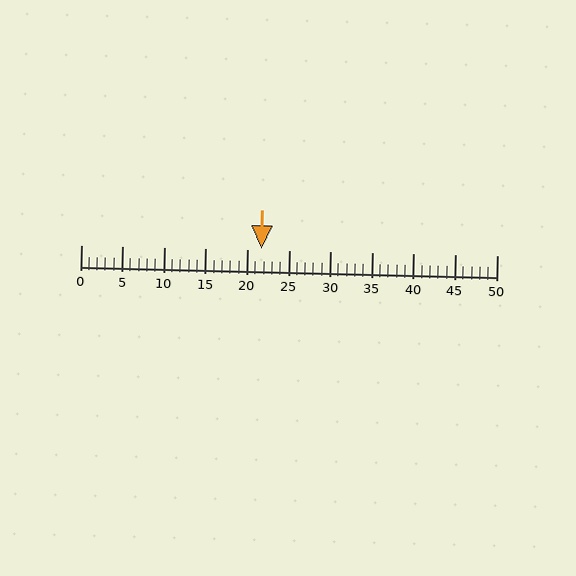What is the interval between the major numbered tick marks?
The major tick marks are spaced 5 units apart.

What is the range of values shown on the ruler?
The ruler shows values from 0 to 50.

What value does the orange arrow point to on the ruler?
The orange arrow points to approximately 22.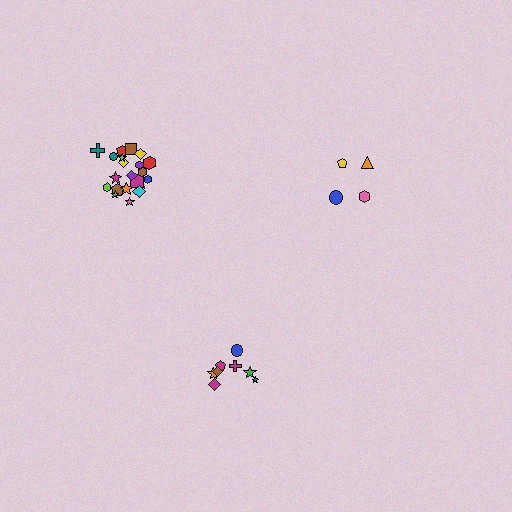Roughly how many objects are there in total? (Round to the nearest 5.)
Roughly 35 objects in total.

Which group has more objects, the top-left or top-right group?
The top-left group.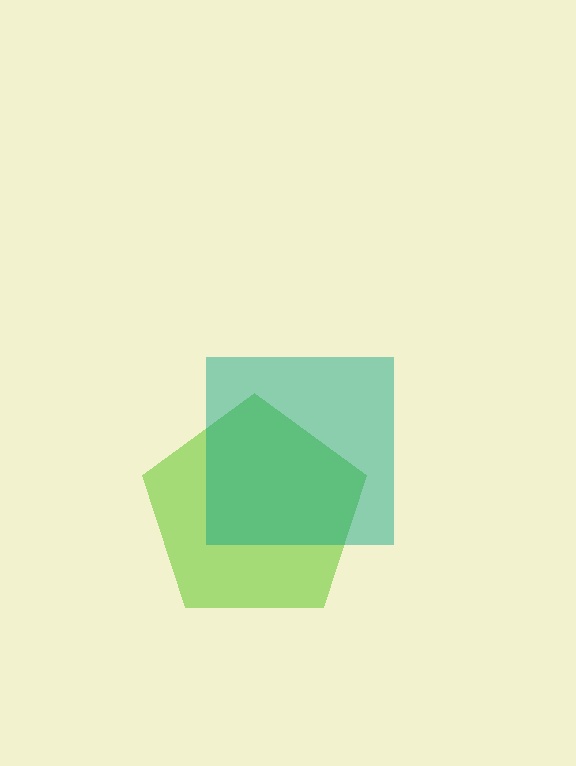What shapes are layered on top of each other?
The layered shapes are: a lime pentagon, a teal square.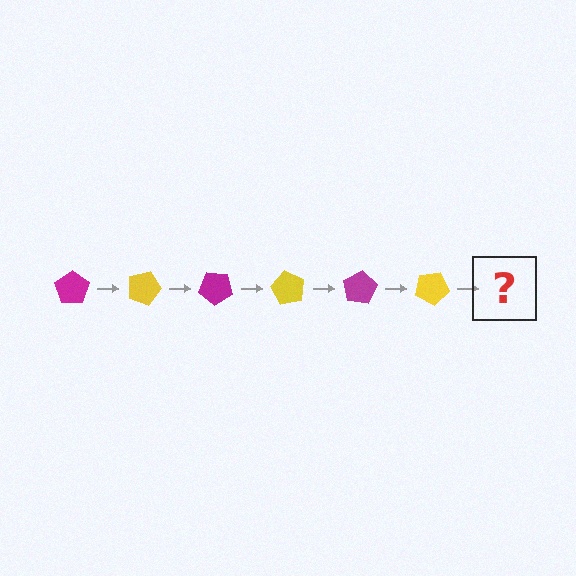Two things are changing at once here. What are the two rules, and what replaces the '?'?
The two rules are that it rotates 20 degrees each step and the color cycles through magenta and yellow. The '?' should be a magenta pentagon, rotated 120 degrees from the start.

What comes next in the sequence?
The next element should be a magenta pentagon, rotated 120 degrees from the start.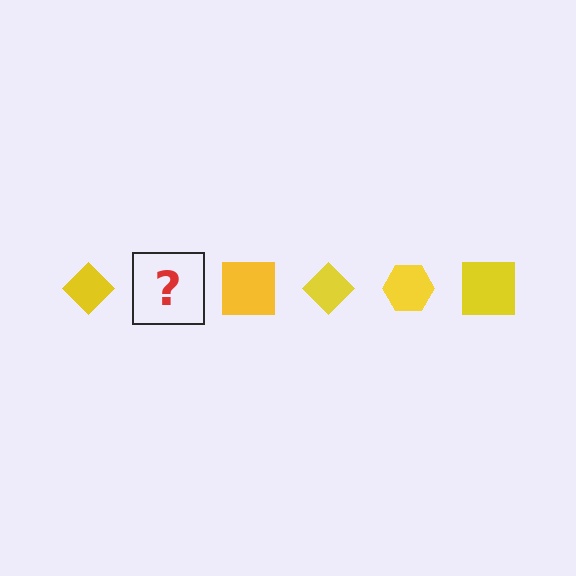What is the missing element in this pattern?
The missing element is a yellow hexagon.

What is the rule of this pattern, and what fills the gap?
The rule is that the pattern cycles through diamond, hexagon, square shapes in yellow. The gap should be filled with a yellow hexagon.